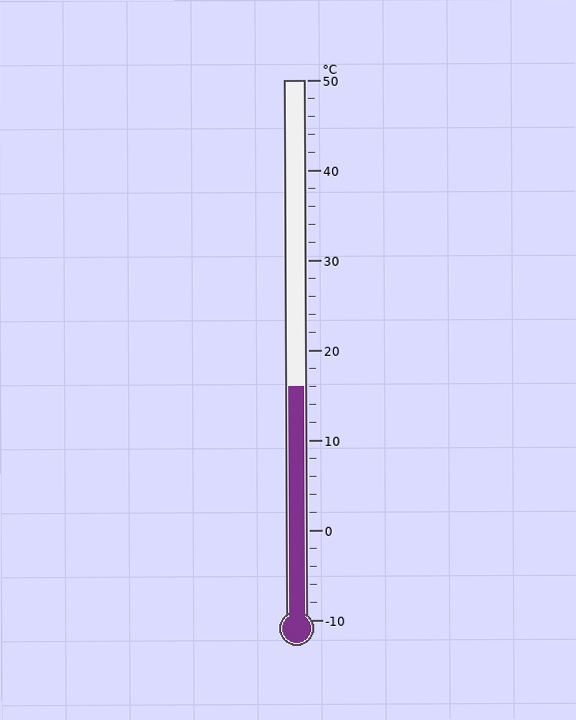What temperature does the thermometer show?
The thermometer shows approximately 16°C.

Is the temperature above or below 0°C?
The temperature is above 0°C.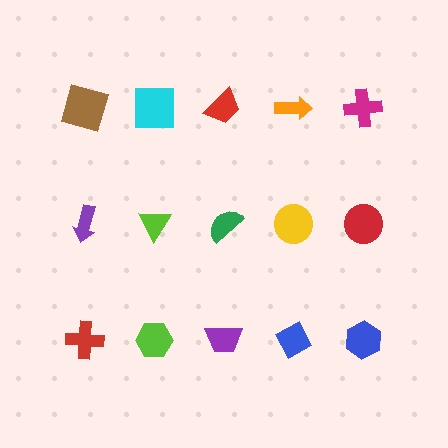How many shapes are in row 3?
5 shapes.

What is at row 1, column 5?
A magenta cross.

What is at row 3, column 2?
A lime hexagon.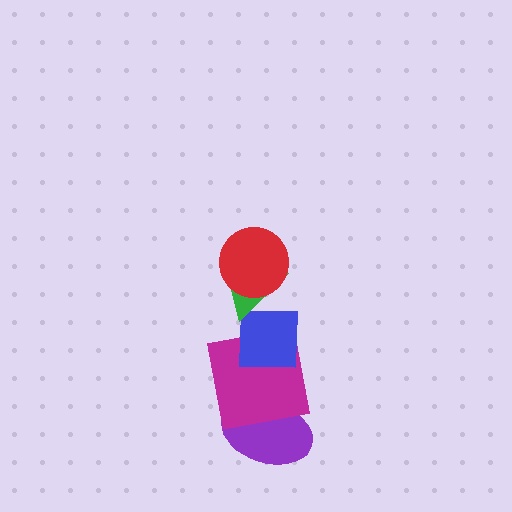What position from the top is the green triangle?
The green triangle is 2nd from the top.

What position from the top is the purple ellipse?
The purple ellipse is 5th from the top.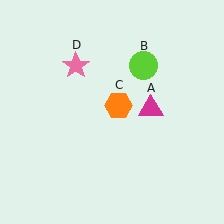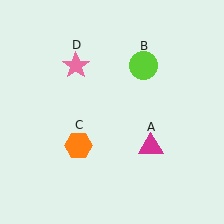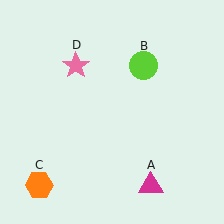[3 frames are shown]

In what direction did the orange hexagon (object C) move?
The orange hexagon (object C) moved down and to the left.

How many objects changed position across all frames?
2 objects changed position: magenta triangle (object A), orange hexagon (object C).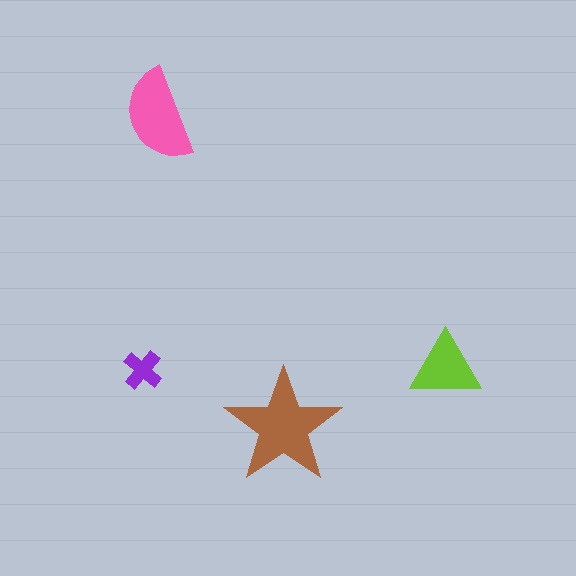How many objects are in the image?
There are 4 objects in the image.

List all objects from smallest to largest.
The purple cross, the lime triangle, the pink semicircle, the brown star.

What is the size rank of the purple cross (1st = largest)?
4th.